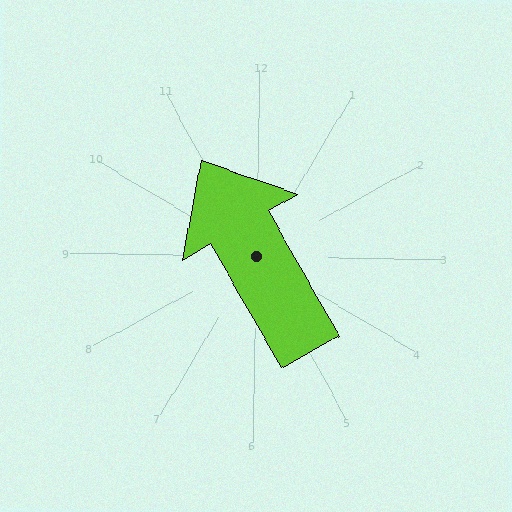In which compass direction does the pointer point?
Northwest.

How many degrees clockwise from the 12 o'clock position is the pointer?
Approximately 329 degrees.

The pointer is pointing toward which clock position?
Roughly 11 o'clock.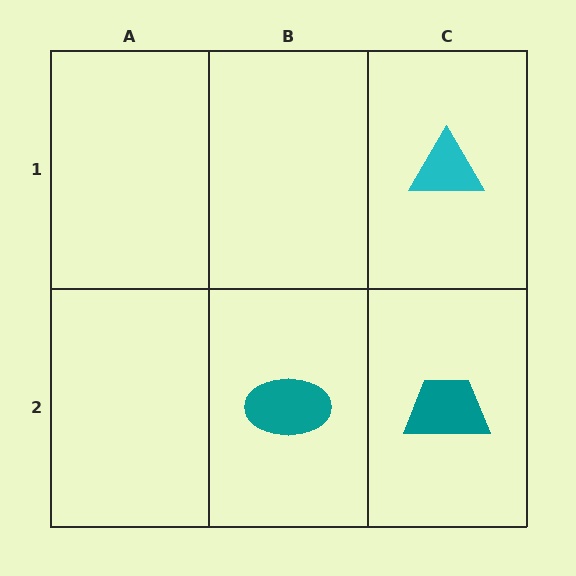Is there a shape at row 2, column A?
No, that cell is empty.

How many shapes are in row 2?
2 shapes.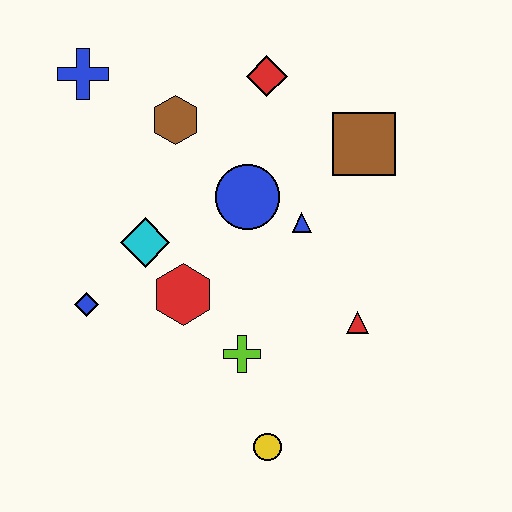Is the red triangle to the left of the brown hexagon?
No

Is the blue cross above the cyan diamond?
Yes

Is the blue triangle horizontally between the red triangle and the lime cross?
Yes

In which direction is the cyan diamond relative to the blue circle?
The cyan diamond is to the left of the blue circle.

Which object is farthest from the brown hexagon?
The yellow circle is farthest from the brown hexagon.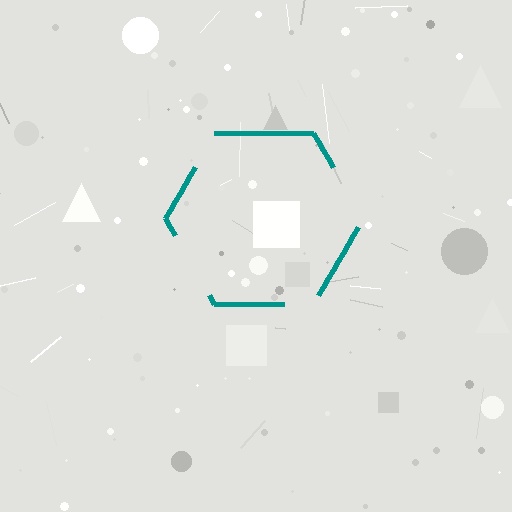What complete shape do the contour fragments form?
The contour fragments form a hexagon.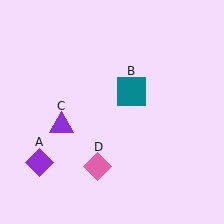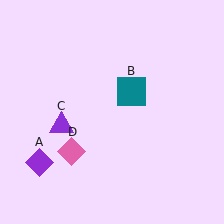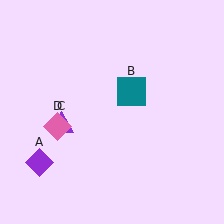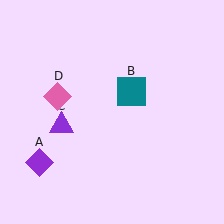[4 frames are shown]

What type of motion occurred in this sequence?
The pink diamond (object D) rotated clockwise around the center of the scene.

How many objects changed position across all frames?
1 object changed position: pink diamond (object D).